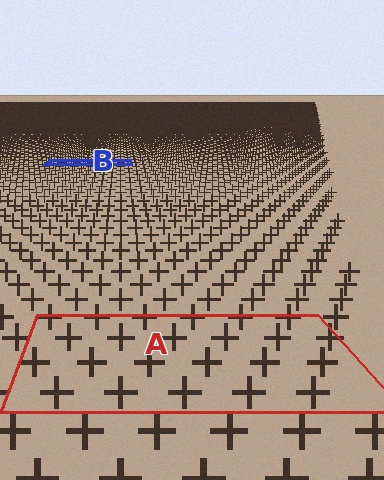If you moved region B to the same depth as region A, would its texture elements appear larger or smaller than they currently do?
They would appear larger. At a closer depth, the same texture elements are projected at a bigger on-screen size.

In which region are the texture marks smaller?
The texture marks are smaller in region B, because it is farther away.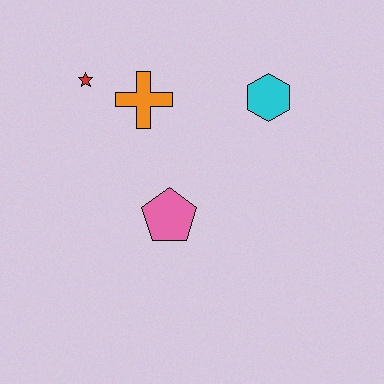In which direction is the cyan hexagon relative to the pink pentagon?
The cyan hexagon is above the pink pentagon.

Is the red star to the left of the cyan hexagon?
Yes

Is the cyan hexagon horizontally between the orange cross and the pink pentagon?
No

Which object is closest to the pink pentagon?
The orange cross is closest to the pink pentagon.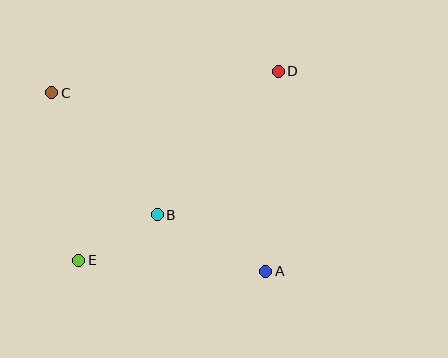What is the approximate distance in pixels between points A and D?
The distance between A and D is approximately 201 pixels.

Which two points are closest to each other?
Points B and E are closest to each other.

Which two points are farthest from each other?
Points A and C are farthest from each other.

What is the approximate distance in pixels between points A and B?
The distance between A and B is approximately 122 pixels.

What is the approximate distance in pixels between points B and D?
The distance between B and D is approximately 187 pixels.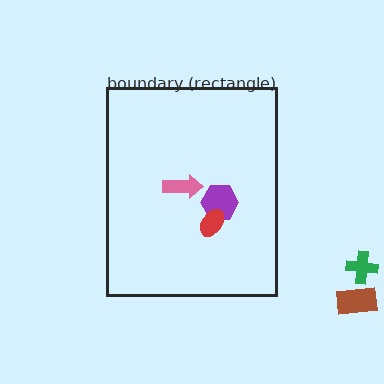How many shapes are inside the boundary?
3 inside, 2 outside.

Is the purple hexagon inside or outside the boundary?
Inside.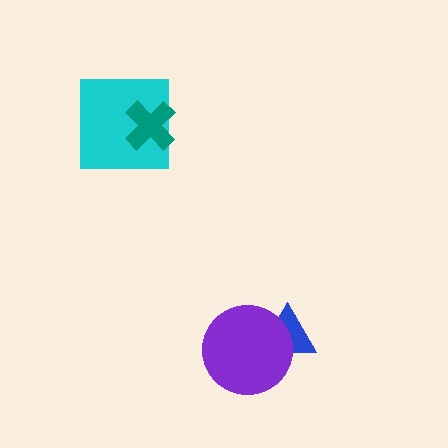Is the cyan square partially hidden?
Yes, it is partially covered by another shape.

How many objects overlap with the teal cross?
1 object overlaps with the teal cross.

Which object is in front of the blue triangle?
The purple circle is in front of the blue triangle.